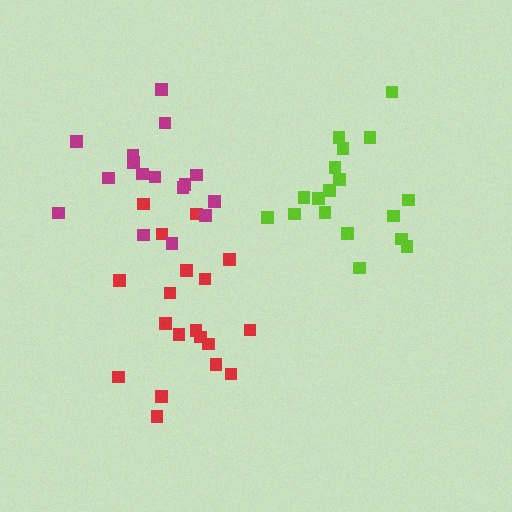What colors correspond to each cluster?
The clusters are colored: lime, red, magenta.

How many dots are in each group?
Group 1: 18 dots, Group 2: 19 dots, Group 3: 16 dots (53 total).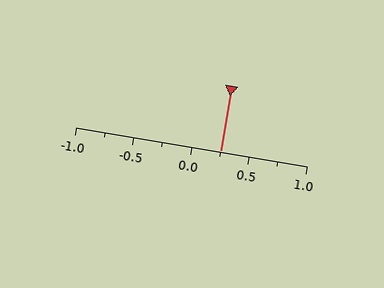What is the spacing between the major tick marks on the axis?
The major ticks are spaced 0.5 apart.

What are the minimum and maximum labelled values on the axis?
The axis runs from -1.0 to 1.0.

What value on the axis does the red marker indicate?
The marker indicates approximately 0.25.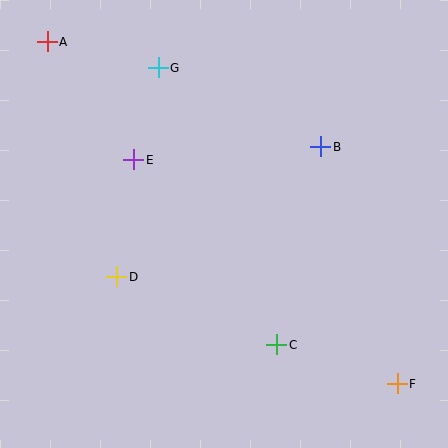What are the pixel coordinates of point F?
Point F is at (397, 384).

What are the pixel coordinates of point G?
Point G is at (158, 68).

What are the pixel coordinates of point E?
Point E is at (134, 160).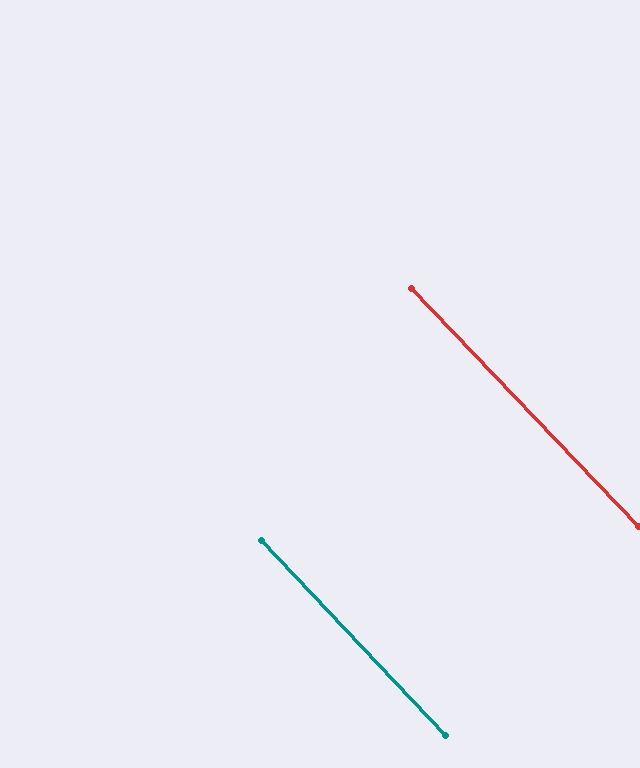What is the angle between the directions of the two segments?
Approximately 1 degree.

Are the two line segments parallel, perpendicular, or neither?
Parallel — their directions differ by only 0.5°.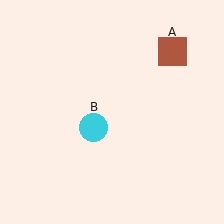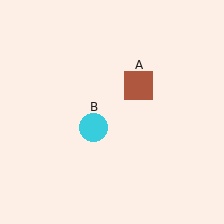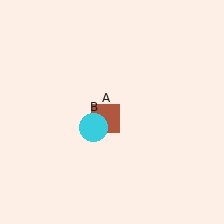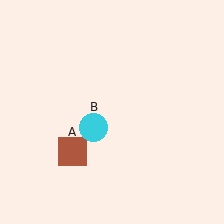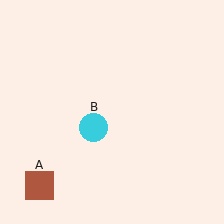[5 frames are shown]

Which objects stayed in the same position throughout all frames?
Cyan circle (object B) remained stationary.